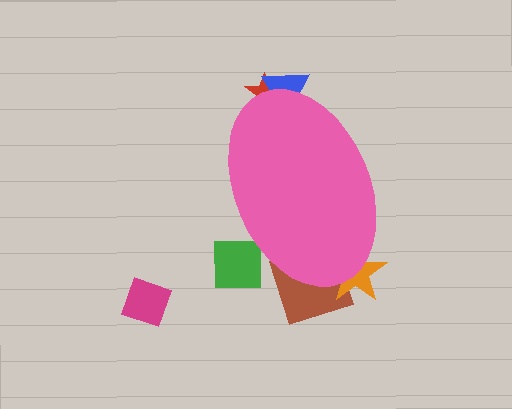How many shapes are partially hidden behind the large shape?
5 shapes are partially hidden.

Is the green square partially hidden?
Yes, the green square is partially hidden behind the pink ellipse.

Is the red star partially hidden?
Yes, the red star is partially hidden behind the pink ellipse.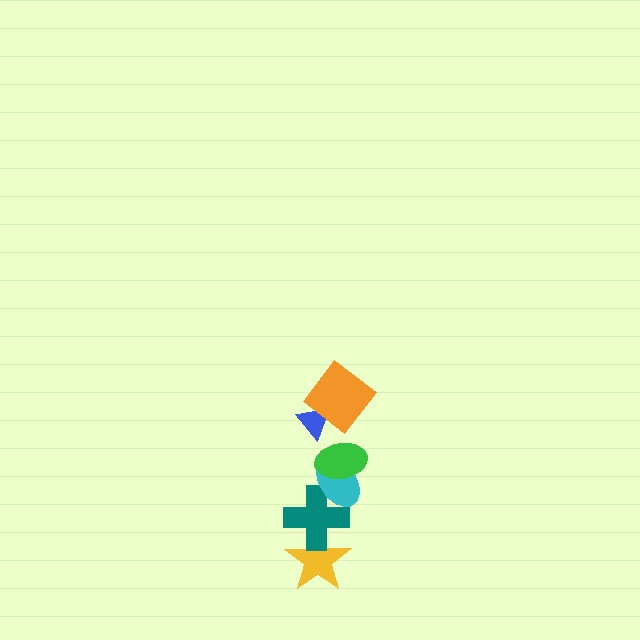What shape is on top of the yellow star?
The teal cross is on top of the yellow star.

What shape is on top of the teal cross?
The cyan ellipse is on top of the teal cross.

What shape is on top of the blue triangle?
The orange diamond is on top of the blue triangle.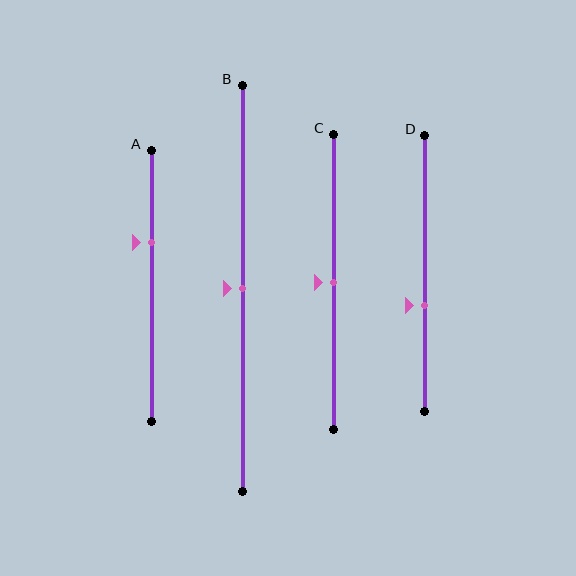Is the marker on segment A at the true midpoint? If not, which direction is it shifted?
No, the marker on segment A is shifted upward by about 16% of the segment length.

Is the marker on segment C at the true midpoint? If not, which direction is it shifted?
Yes, the marker on segment C is at the true midpoint.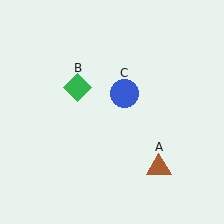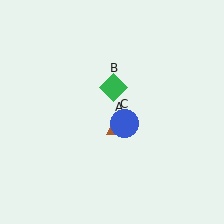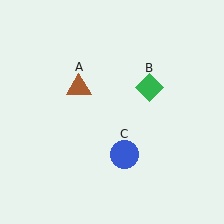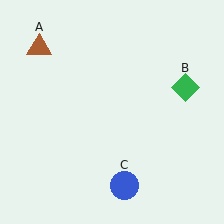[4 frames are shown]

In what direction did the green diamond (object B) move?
The green diamond (object B) moved right.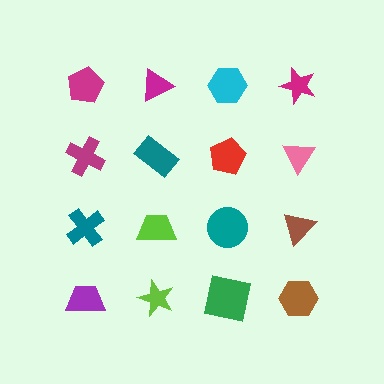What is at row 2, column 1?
A magenta cross.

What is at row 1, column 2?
A magenta triangle.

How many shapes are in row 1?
4 shapes.